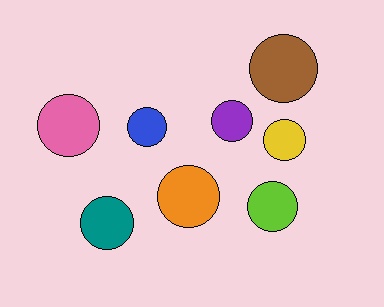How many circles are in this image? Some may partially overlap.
There are 8 circles.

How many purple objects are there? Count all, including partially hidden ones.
There is 1 purple object.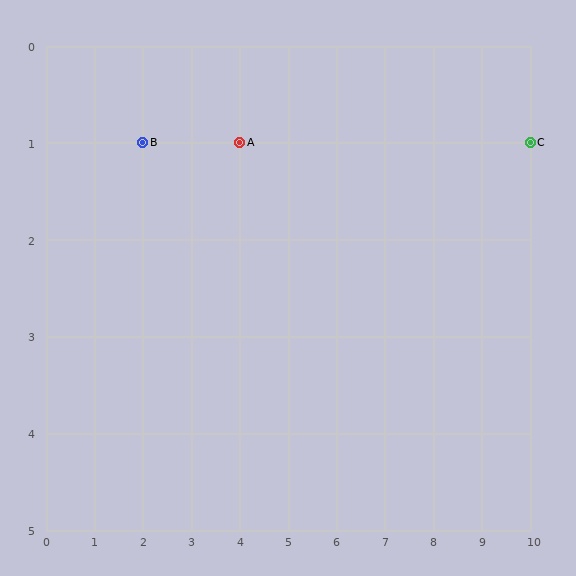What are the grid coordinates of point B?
Point B is at grid coordinates (2, 1).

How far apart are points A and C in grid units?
Points A and C are 6 columns apart.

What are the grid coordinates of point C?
Point C is at grid coordinates (10, 1).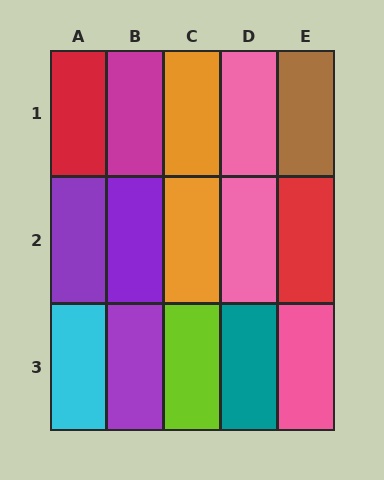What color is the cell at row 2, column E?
Red.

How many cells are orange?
2 cells are orange.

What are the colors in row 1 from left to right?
Red, magenta, orange, pink, brown.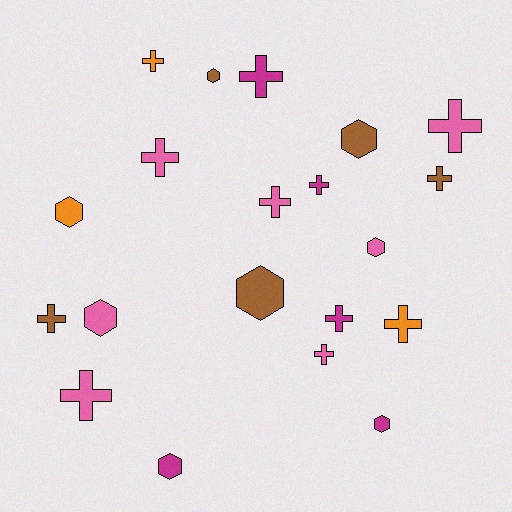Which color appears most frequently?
Pink, with 7 objects.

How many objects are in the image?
There are 20 objects.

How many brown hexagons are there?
There are 3 brown hexagons.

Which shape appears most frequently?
Cross, with 12 objects.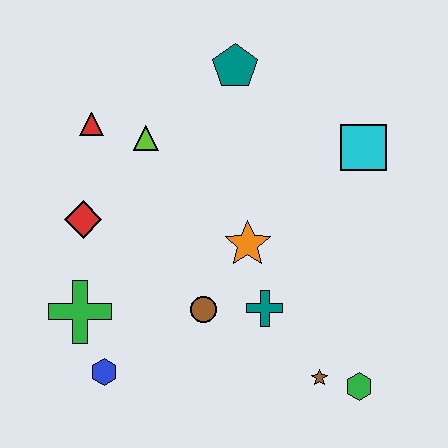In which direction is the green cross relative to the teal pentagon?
The green cross is below the teal pentagon.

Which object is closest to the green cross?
The blue hexagon is closest to the green cross.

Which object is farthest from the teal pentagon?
The green hexagon is farthest from the teal pentagon.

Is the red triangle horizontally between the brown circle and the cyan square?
No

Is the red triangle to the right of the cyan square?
No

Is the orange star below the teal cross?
No